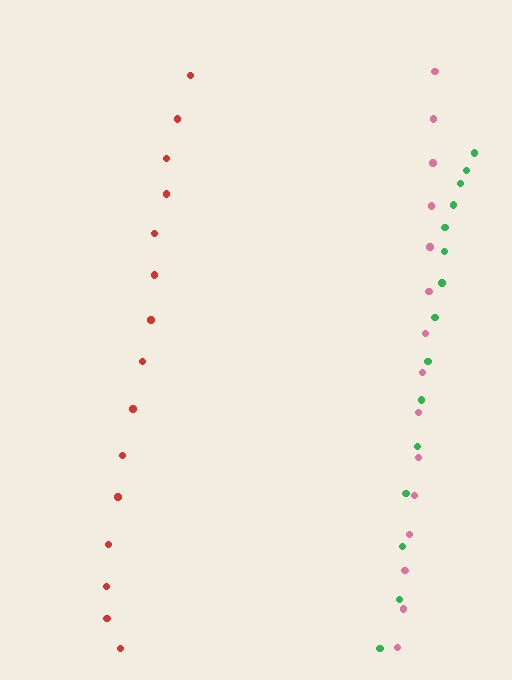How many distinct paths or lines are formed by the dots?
There are 3 distinct paths.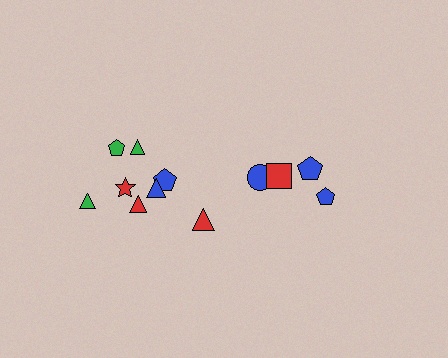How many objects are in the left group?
There are 8 objects.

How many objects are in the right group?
There are 4 objects.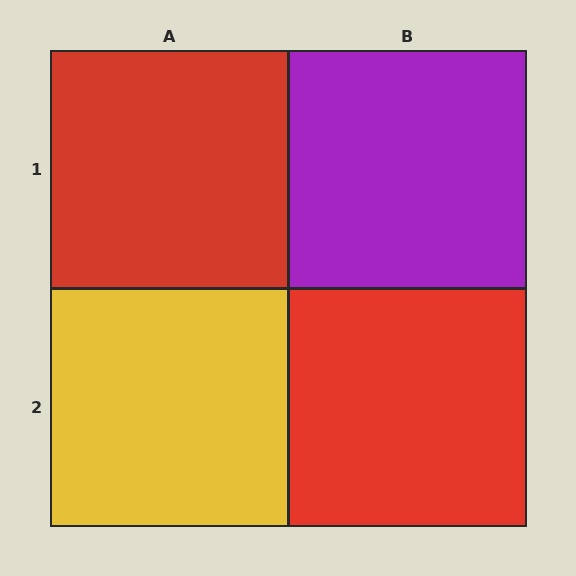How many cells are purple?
1 cell is purple.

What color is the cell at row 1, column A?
Red.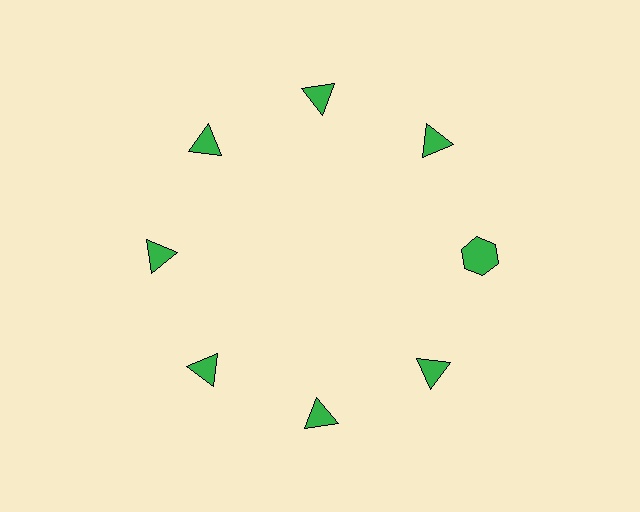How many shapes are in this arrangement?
There are 8 shapes arranged in a ring pattern.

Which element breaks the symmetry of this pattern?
The green hexagon at roughly the 3 o'clock position breaks the symmetry. All other shapes are green triangles.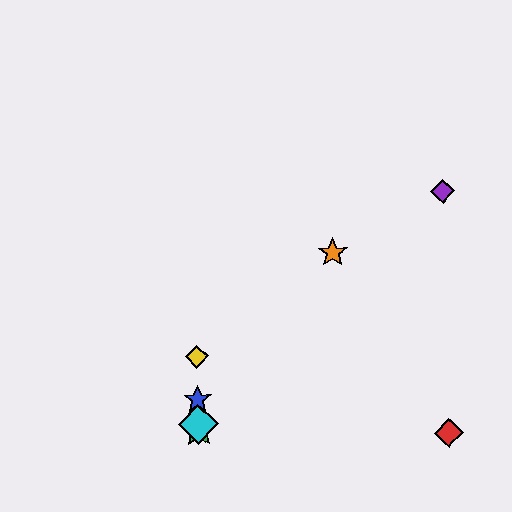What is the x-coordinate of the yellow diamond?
The yellow diamond is at x≈196.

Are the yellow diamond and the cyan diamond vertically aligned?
Yes, both are at x≈196.